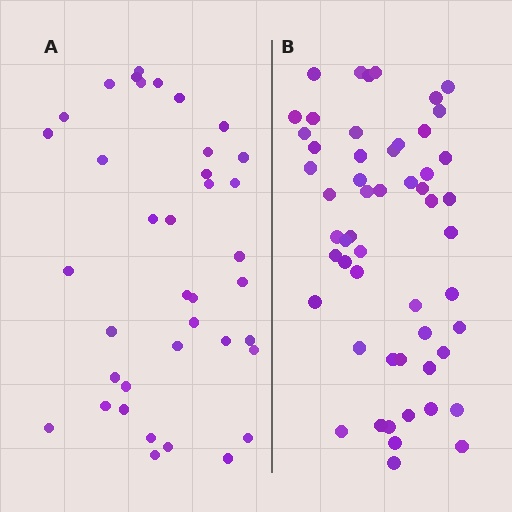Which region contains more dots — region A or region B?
Region B (the right region) has more dots.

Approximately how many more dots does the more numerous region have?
Region B has approximately 15 more dots than region A.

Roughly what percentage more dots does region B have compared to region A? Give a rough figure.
About 40% more.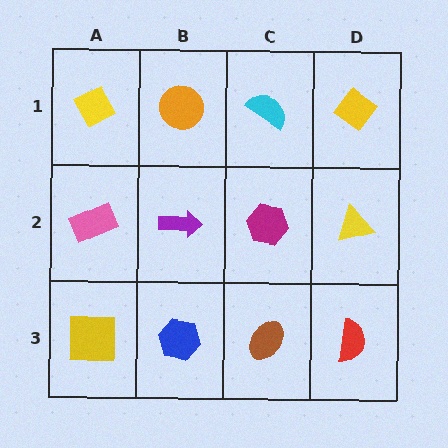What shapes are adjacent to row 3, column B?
A purple arrow (row 2, column B), a yellow square (row 3, column A), a brown ellipse (row 3, column C).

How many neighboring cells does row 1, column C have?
3.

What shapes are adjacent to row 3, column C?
A magenta hexagon (row 2, column C), a blue hexagon (row 3, column B), a red semicircle (row 3, column D).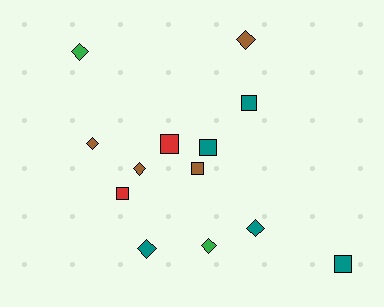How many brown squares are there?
There is 1 brown square.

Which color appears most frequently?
Teal, with 5 objects.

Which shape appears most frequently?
Diamond, with 7 objects.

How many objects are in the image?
There are 13 objects.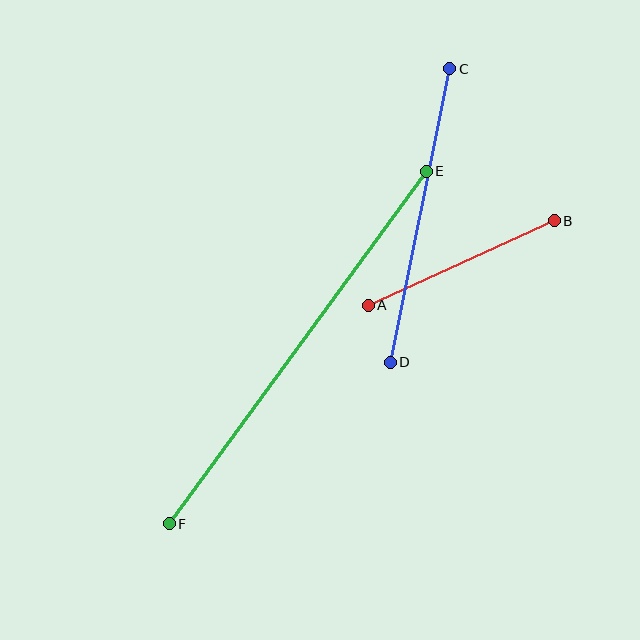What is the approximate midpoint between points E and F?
The midpoint is at approximately (298, 348) pixels.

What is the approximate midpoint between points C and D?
The midpoint is at approximately (420, 216) pixels.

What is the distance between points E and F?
The distance is approximately 436 pixels.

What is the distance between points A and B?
The distance is approximately 205 pixels.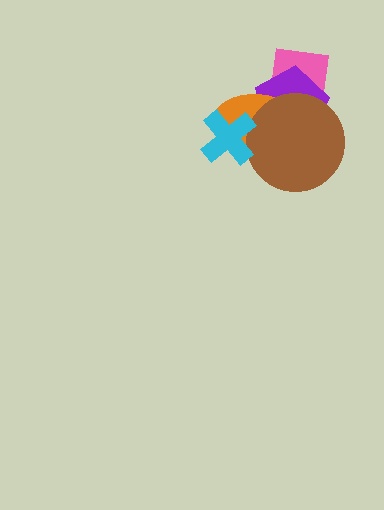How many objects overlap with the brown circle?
4 objects overlap with the brown circle.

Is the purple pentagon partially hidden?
Yes, it is partially covered by another shape.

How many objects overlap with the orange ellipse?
3 objects overlap with the orange ellipse.